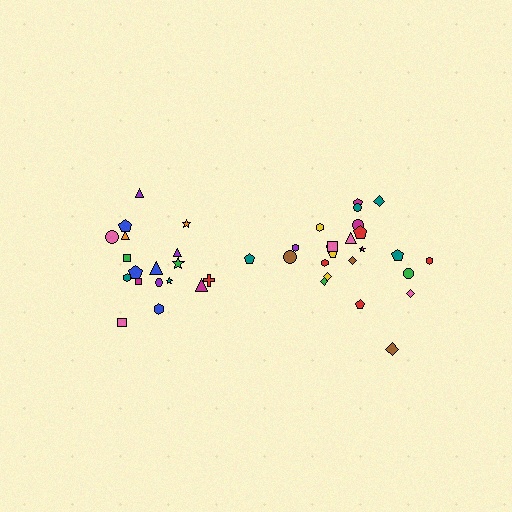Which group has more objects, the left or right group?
The right group.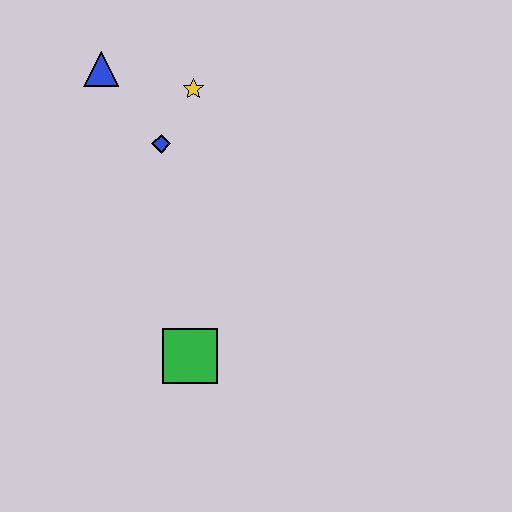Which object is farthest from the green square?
The blue triangle is farthest from the green square.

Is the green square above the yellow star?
No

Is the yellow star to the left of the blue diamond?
No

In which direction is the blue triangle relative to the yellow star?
The blue triangle is to the left of the yellow star.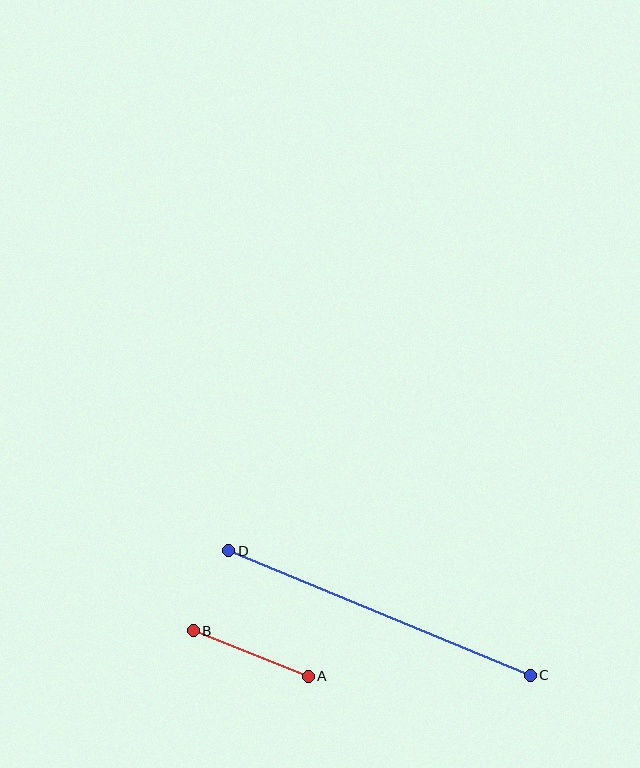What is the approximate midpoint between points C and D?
The midpoint is at approximately (380, 613) pixels.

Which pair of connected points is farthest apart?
Points C and D are farthest apart.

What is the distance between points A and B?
The distance is approximately 124 pixels.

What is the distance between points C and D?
The distance is approximately 326 pixels.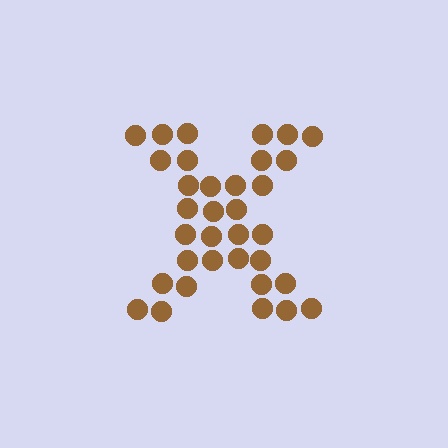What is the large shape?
The large shape is the letter X.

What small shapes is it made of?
It is made of small circles.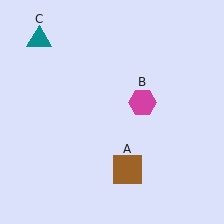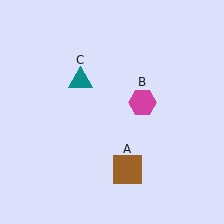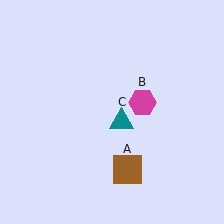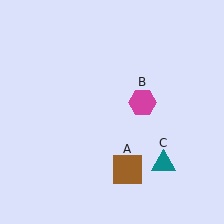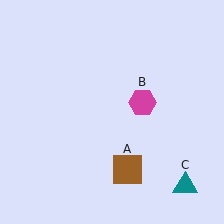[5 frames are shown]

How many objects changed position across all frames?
1 object changed position: teal triangle (object C).